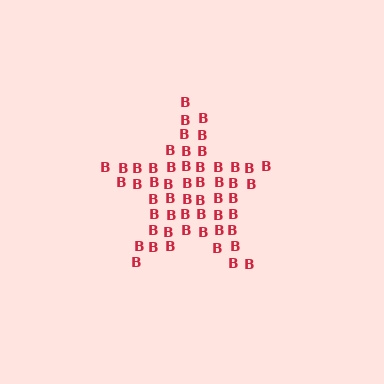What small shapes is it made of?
It is made of small letter B's.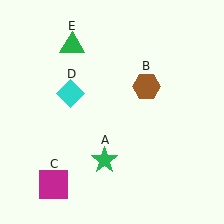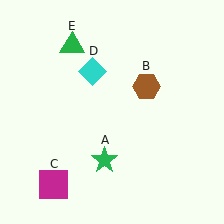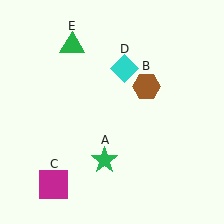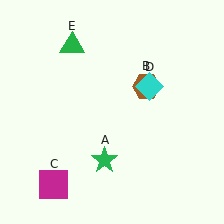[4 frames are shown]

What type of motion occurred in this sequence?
The cyan diamond (object D) rotated clockwise around the center of the scene.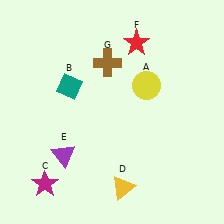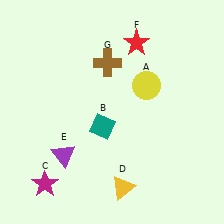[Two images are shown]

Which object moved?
The teal diamond (B) moved down.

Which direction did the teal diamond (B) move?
The teal diamond (B) moved down.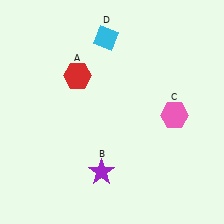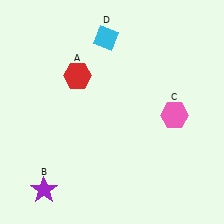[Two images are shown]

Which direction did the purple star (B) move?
The purple star (B) moved left.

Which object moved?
The purple star (B) moved left.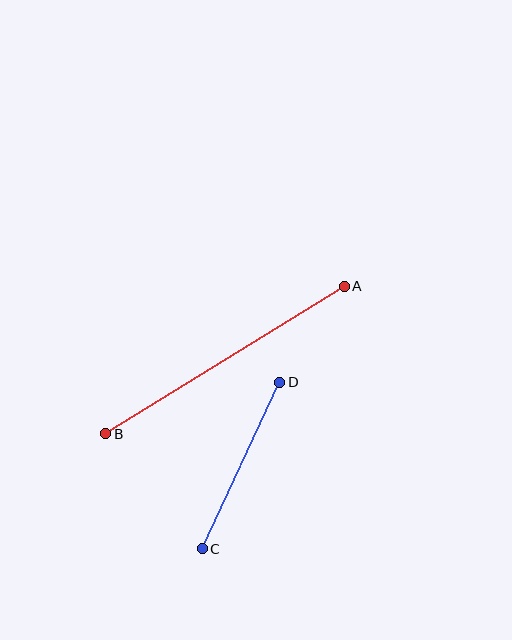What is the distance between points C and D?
The distance is approximately 184 pixels.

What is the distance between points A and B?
The distance is approximately 281 pixels.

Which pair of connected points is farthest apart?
Points A and B are farthest apart.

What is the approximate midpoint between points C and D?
The midpoint is at approximately (241, 465) pixels.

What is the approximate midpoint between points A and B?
The midpoint is at approximately (225, 360) pixels.